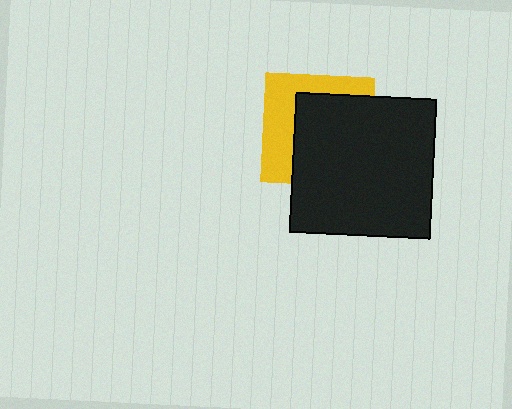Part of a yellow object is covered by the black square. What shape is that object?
It is a square.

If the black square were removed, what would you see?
You would see the complete yellow square.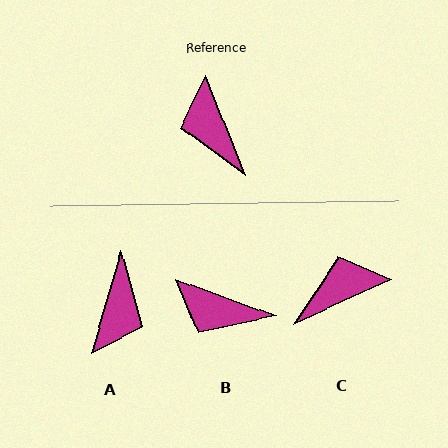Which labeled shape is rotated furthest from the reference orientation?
A, about 142 degrees away.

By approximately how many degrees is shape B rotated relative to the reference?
Approximately 48 degrees counter-clockwise.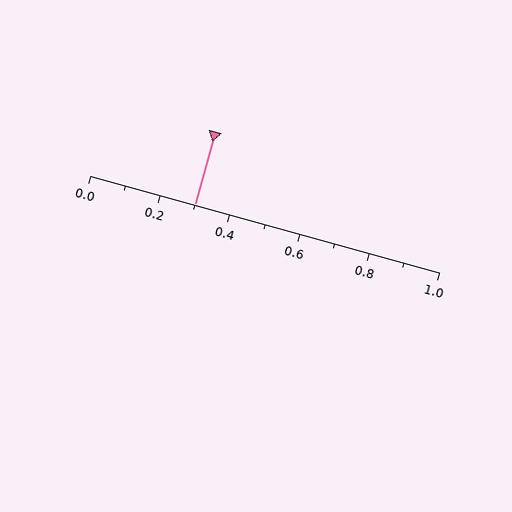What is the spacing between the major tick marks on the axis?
The major ticks are spaced 0.2 apart.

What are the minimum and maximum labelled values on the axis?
The axis runs from 0.0 to 1.0.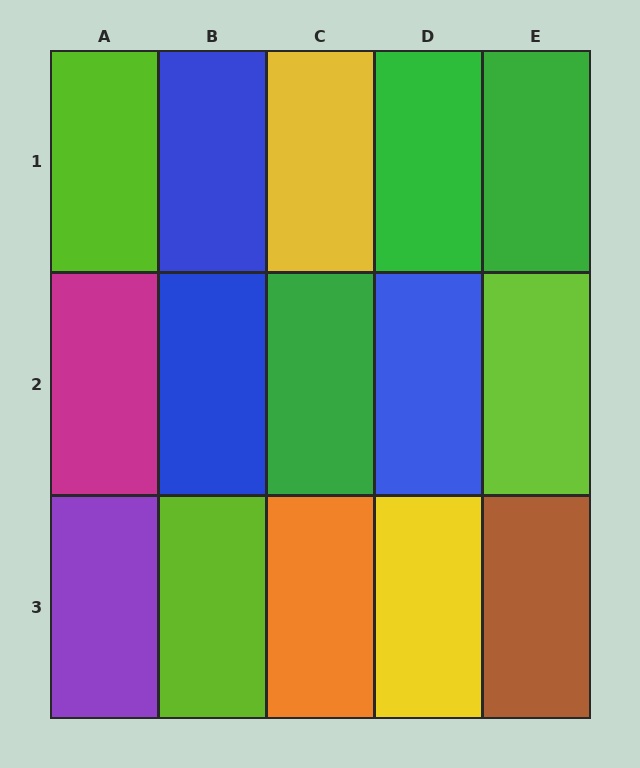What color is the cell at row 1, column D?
Green.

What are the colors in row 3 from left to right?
Purple, lime, orange, yellow, brown.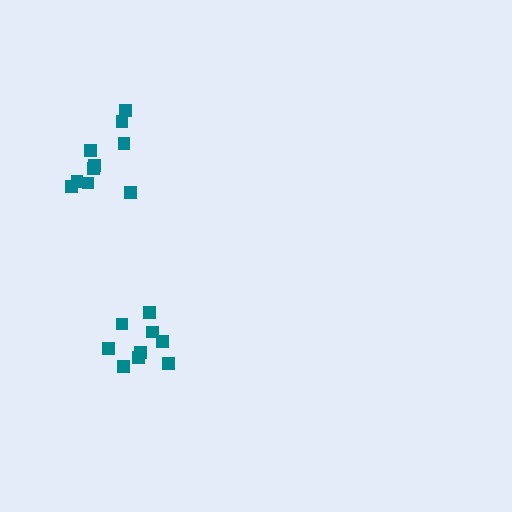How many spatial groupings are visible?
There are 2 spatial groupings.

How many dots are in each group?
Group 1: 10 dots, Group 2: 10 dots (20 total).